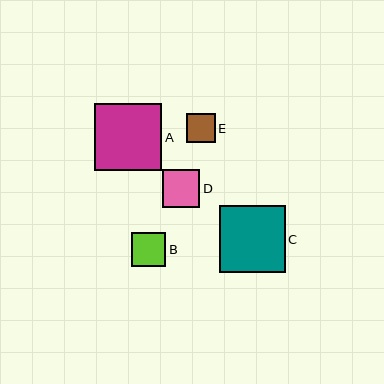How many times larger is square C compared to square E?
Square C is approximately 2.3 times the size of square E.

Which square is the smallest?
Square E is the smallest with a size of approximately 29 pixels.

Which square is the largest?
Square A is the largest with a size of approximately 67 pixels.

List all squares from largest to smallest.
From largest to smallest: A, C, D, B, E.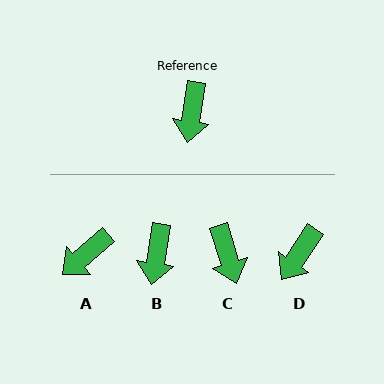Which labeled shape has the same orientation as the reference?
B.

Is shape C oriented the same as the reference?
No, it is off by about 26 degrees.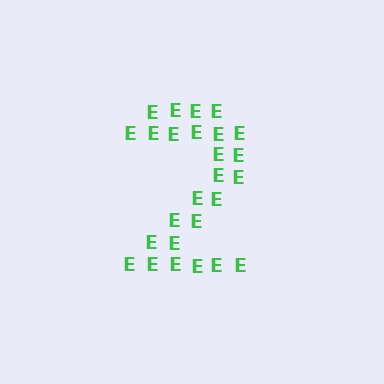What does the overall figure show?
The overall figure shows the digit 2.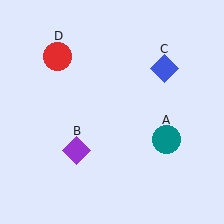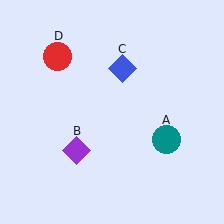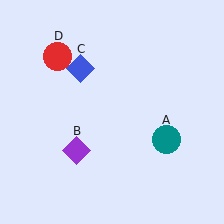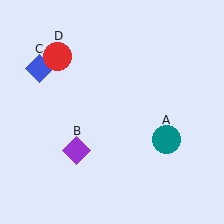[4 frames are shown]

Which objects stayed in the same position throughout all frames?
Teal circle (object A) and purple diamond (object B) and red circle (object D) remained stationary.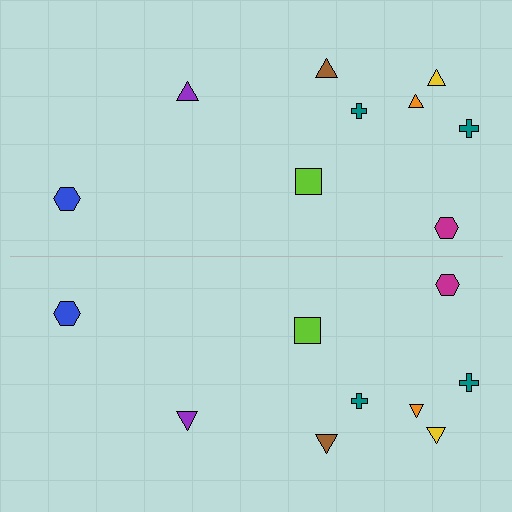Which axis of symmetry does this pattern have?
The pattern has a horizontal axis of symmetry running through the center of the image.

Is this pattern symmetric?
Yes, this pattern has bilateral (reflection) symmetry.